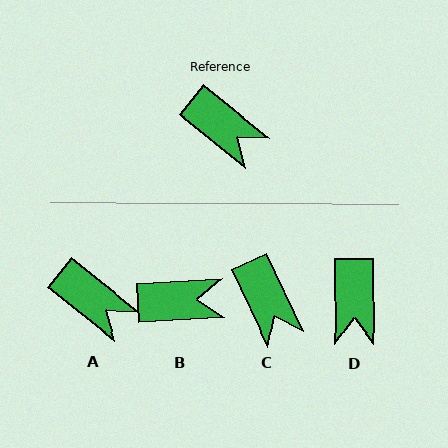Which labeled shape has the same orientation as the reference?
A.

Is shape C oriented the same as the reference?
No, it is off by about 26 degrees.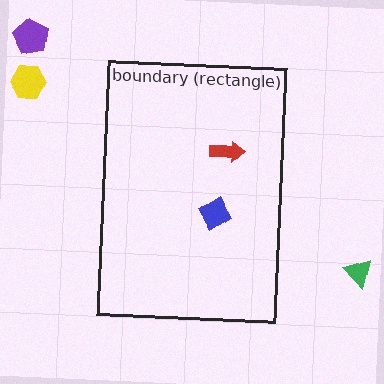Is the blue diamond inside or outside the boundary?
Inside.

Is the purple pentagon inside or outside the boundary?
Outside.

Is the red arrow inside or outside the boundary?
Inside.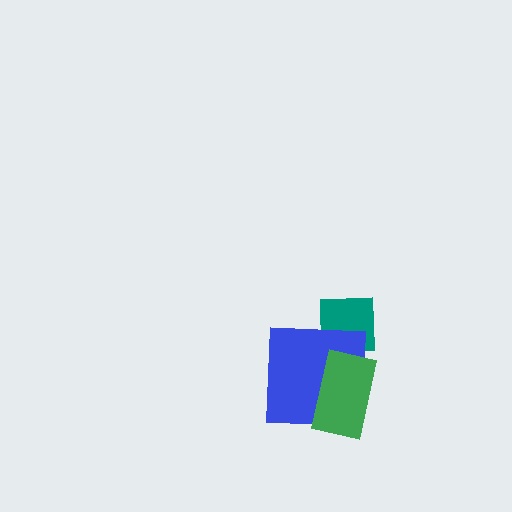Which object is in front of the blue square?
The green rectangle is in front of the blue square.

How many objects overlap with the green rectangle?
2 objects overlap with the green rectangle.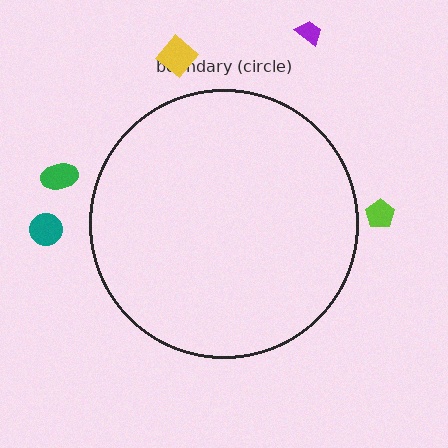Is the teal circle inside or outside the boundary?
Outside.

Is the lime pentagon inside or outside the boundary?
Outside.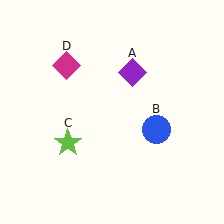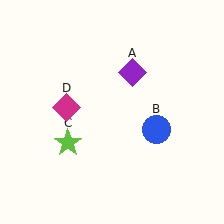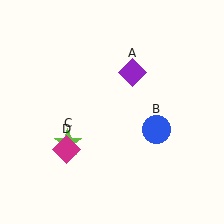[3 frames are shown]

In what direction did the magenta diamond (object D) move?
The magenta diamond (object D) moved down.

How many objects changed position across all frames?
1 object changed position: magenta diamond (object D).